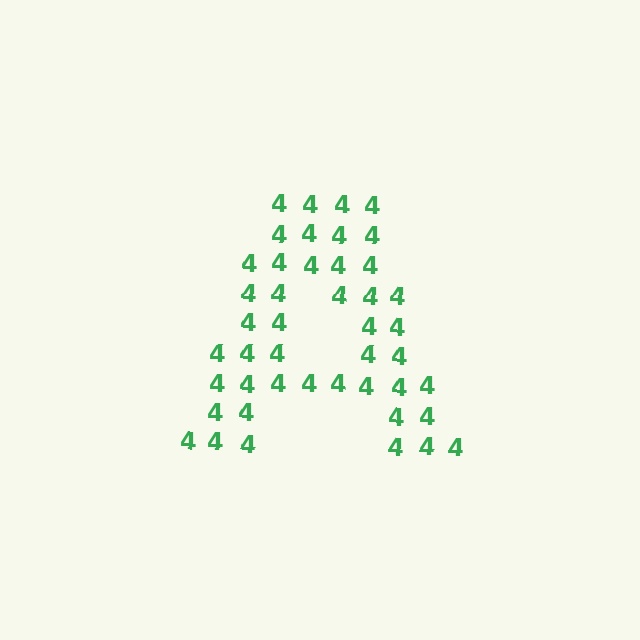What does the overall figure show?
The overall figure shows the letter A.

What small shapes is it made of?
It is made of small digit 4's.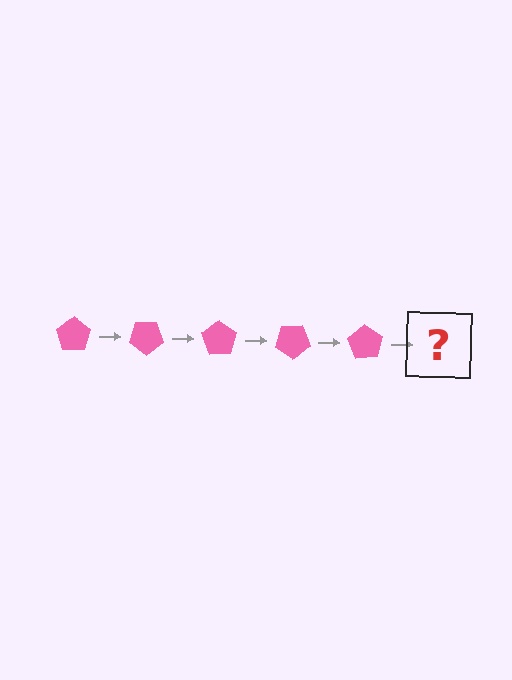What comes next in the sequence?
The next element should be a pink pentagon rotated 175 degrees.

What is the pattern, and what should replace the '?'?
The pattern is that the pentagon rotates 35 degrees each step. The '?' should be a pink pentagon rotated 175 degrees.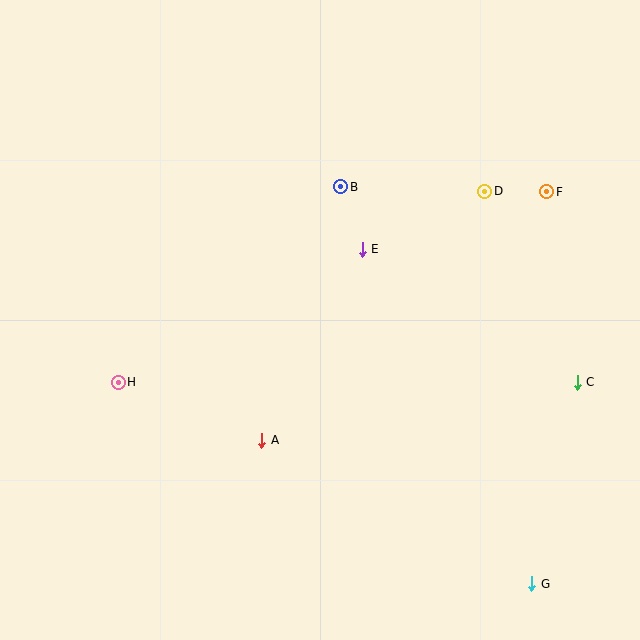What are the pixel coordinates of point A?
Point A is at (262, 440).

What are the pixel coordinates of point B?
Point B is at (341, 187).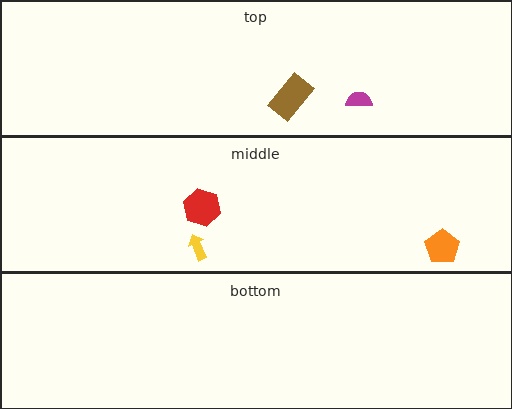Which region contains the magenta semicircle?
The top region.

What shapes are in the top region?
The magenta semicircle, the brown rectangle.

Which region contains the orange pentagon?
The middle region.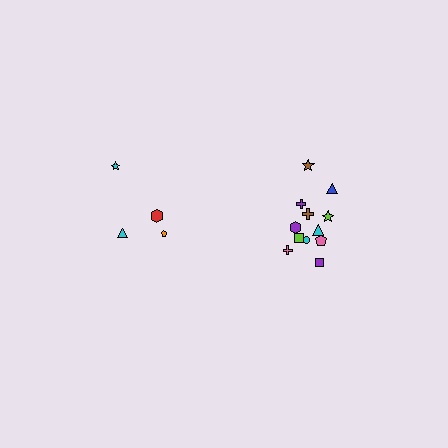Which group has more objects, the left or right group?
The right group.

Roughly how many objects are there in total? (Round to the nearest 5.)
Roughly 15 objects in total.